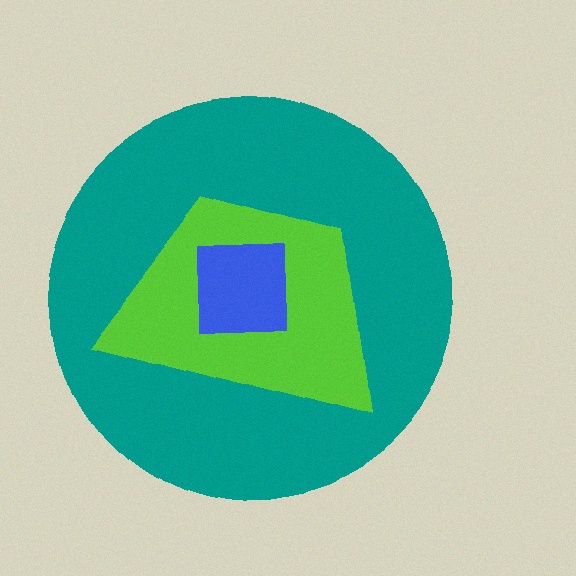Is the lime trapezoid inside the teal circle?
Yes.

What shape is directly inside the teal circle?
The lime trapezoid.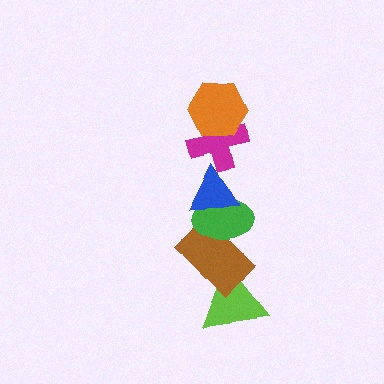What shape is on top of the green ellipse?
The blue triangle is on top of the green ellipse.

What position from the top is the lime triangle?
The lime triangle is 6th from the top.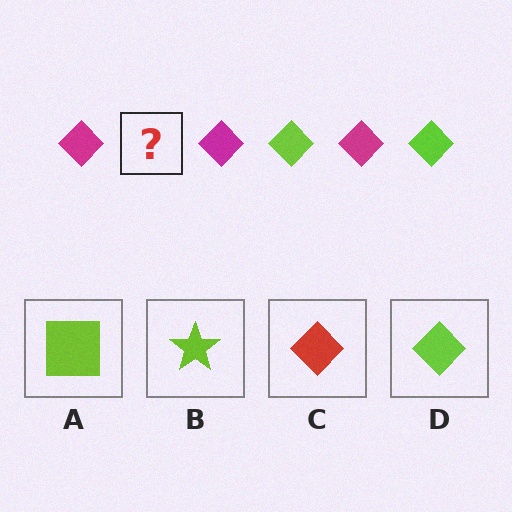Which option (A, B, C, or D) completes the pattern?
D.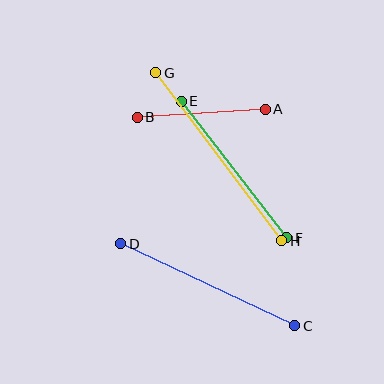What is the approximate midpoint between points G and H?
The midpoint is at approximately (219, 157) pixels.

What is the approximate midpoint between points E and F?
The midpoint is at approximately (234, 169) pixels.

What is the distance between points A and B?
The distance is approximately 129 pixels.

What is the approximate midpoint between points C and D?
The midpoint is at approximately (208, 285) pixels.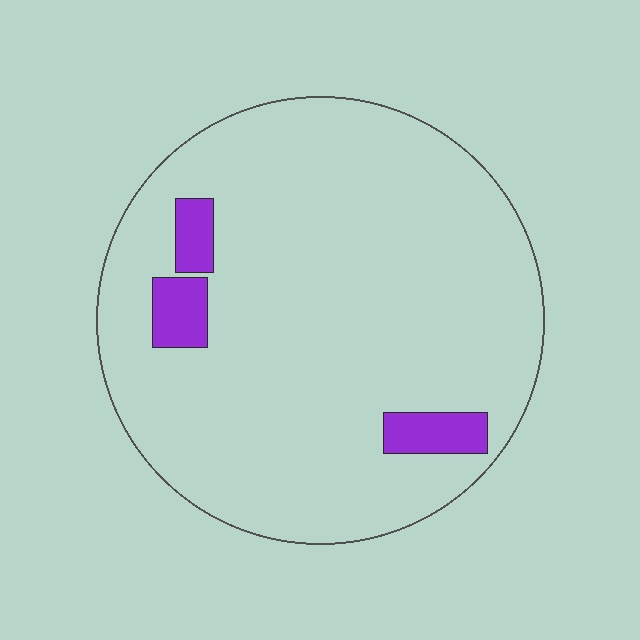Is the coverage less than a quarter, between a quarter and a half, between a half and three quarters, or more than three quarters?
Less than a quarter.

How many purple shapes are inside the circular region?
3.